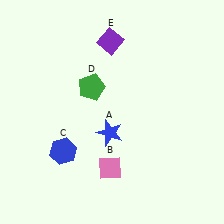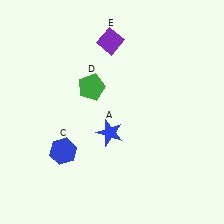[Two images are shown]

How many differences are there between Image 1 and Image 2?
There is 1 difference between the two images.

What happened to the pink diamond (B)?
The pink diamond (B) was removed in Image 2. It was in the bottom-left area of Image 1.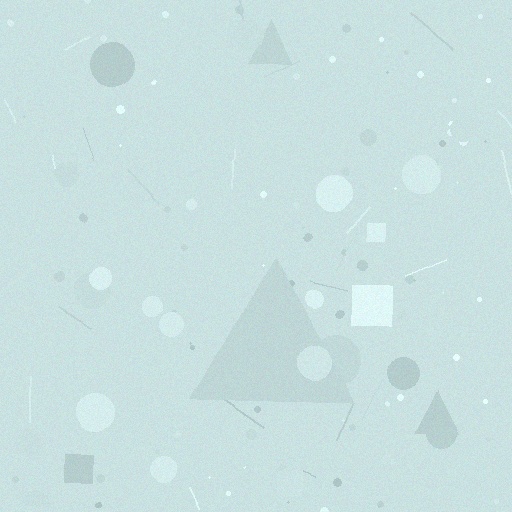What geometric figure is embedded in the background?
A triangle is embedded in the background.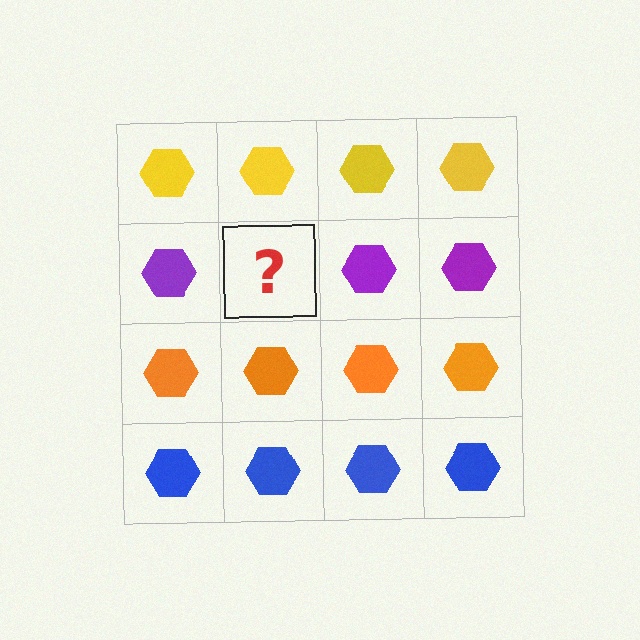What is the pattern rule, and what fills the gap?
The rule is that each row has a consistent color. The gap should be filled with a purple hexagon.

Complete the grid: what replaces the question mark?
The question mark should be replaced with a purple hexagon.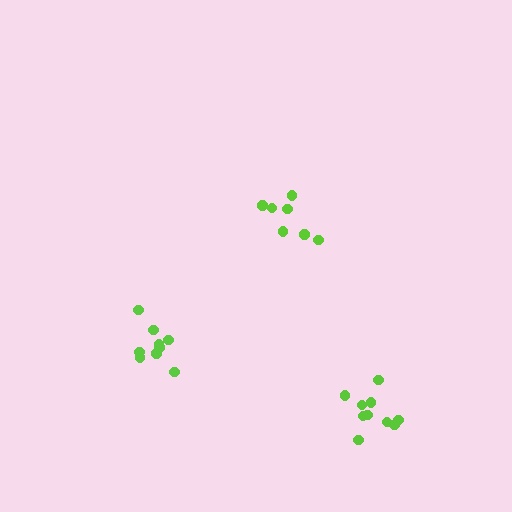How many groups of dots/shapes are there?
There are 3 groups.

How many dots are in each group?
Group 1: 7 dots, Group 2: 10 dots, Group 3: 9 dots (26 total).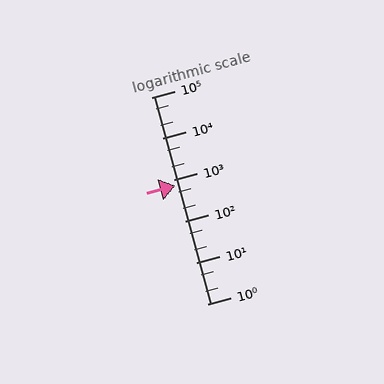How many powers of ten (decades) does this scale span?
The scale spans 5 decades, from 1 to 100000.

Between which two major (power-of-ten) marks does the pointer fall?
The pointer is between 100 and 1000.